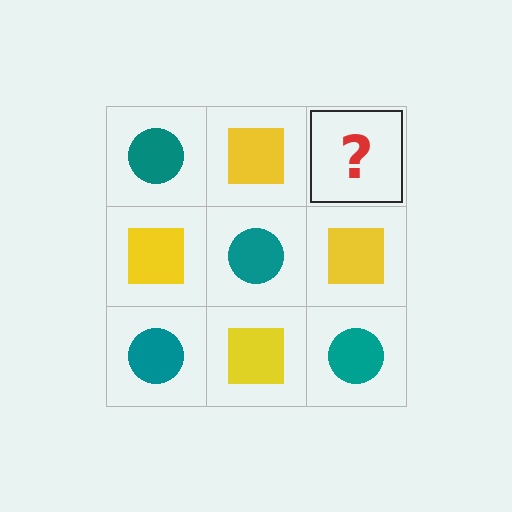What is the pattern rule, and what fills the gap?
The rule is that it alternates teal circle and yellow square in a checkerboard pattern. The gap should be filled with a teal circle.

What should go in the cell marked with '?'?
The missing cell should contain a teal circle.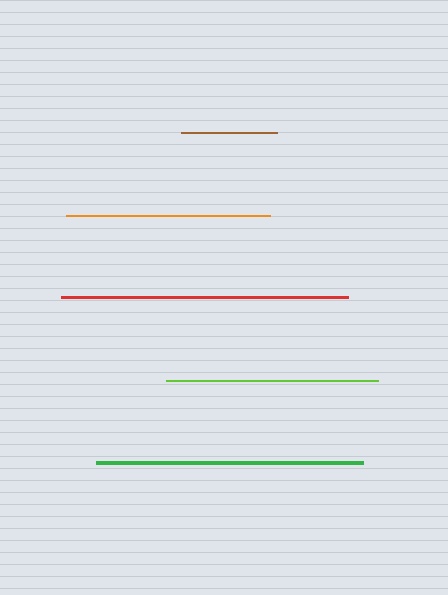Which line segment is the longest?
The red line is the longest at approximately 287 pixels.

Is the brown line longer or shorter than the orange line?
The orange line is longer than the brown line.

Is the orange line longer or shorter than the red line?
The red line is longer than the orange line.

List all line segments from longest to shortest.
From longest to shortest: red, green, lime, orange, brown.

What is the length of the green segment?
The green segment is approximately 267 pixels long.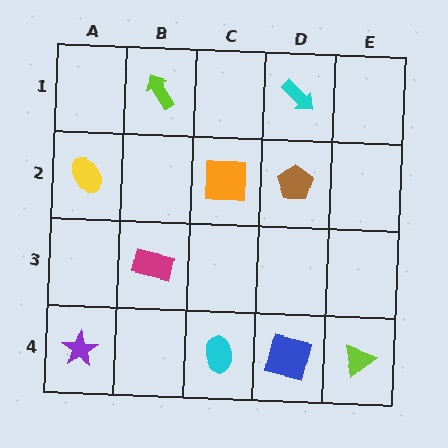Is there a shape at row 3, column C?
No, that cell is empty.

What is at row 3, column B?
A magenta rectangle.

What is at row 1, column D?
A cyan arrow.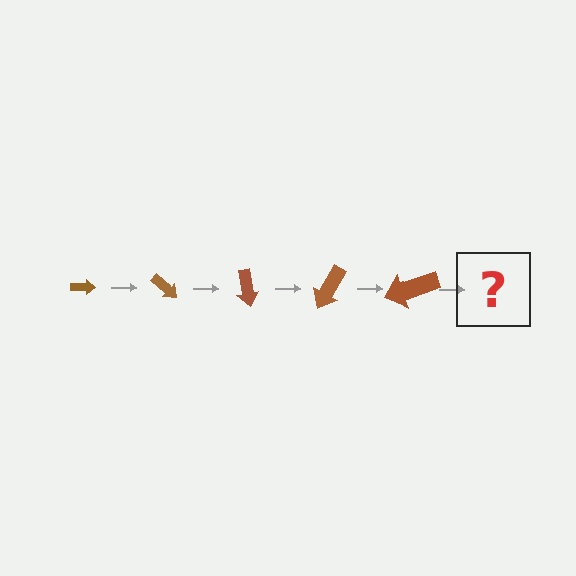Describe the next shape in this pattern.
It should be an arrow, larger than the previous one and rotated 200 degrees from the start.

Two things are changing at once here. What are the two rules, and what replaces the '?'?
The two rules are that the arrow grows larger each step and it rotates 40 degrees each step. The '?' should be an arrow, larger than the previous one and rotated 200 degrees from the start.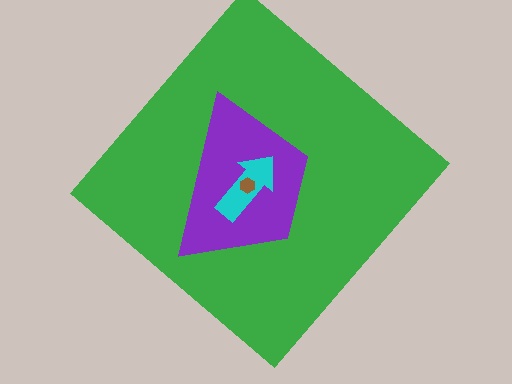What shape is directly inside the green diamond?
The purple trapezoid.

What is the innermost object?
The brown hexagon.